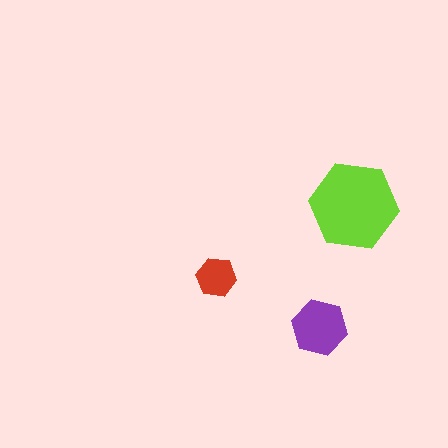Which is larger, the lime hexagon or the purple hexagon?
The lime one.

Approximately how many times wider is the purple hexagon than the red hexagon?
About 1.5 times wider.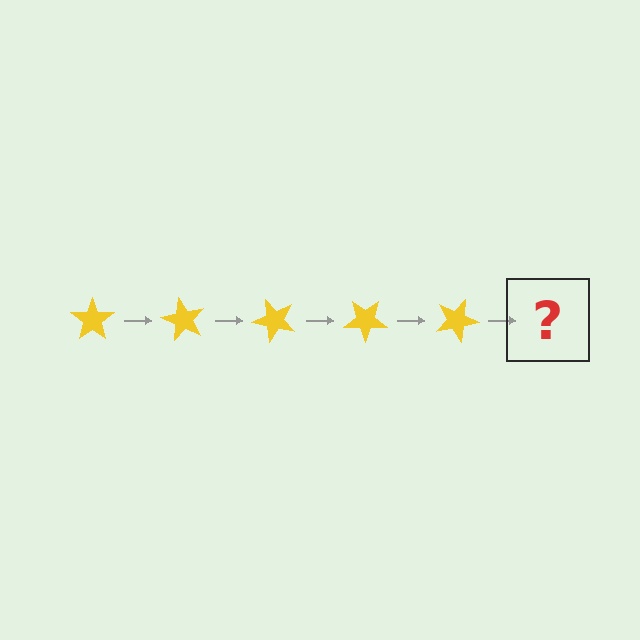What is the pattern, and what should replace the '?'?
The pattern is that the star rotates 60 degrees each step. The '?' should be a yellow star rotated 300 degrees.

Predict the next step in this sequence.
The next step is a yellow star rotated 300 degrees.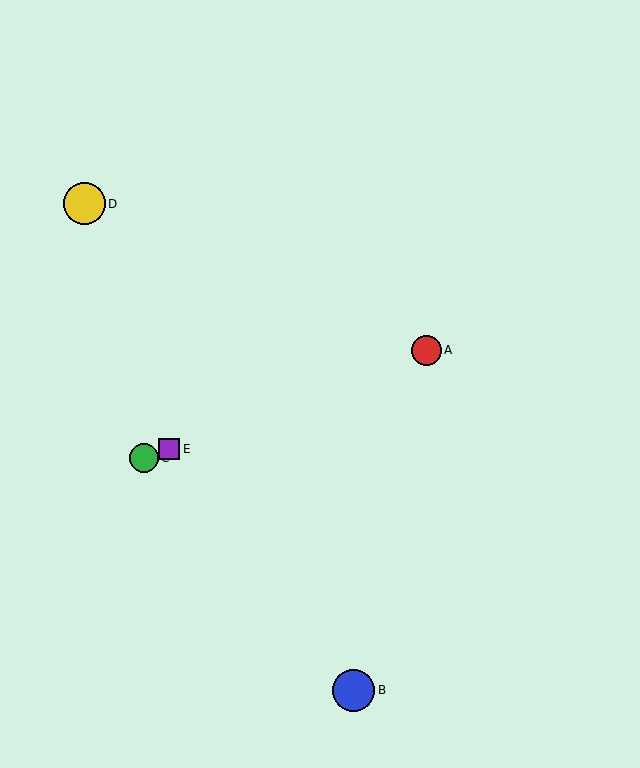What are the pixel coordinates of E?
Object E is at (169, 449).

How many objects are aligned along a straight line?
3 objects (A, C, E) are aligned along a straight line.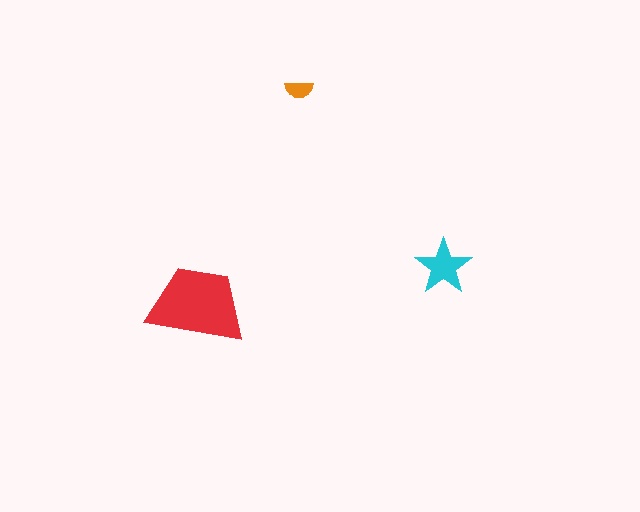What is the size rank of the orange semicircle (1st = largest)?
3rd.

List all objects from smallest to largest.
The orange semicircle, the cyan star, the red trapezoid.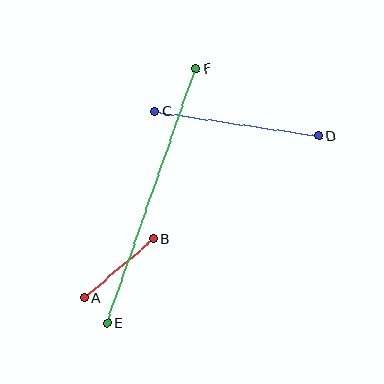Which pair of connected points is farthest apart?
Points E and F are farthest apart.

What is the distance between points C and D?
The distance is approximately 166 pixels.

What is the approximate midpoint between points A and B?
The midpoint is at approximately (119, 268) pixels.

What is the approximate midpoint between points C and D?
The midpoint is at approximately (236, 124) pixels.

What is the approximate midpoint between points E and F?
The midpoint is at approximately (152, 196) pixels.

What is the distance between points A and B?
The distance is approximately 91 pixels.